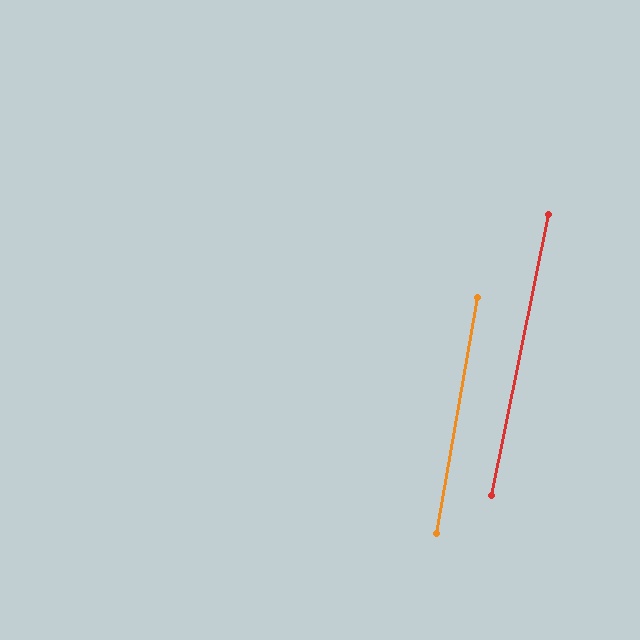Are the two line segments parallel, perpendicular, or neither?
Parallel — their directions differ by only 1.6°.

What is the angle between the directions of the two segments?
Approximately 2 degrees.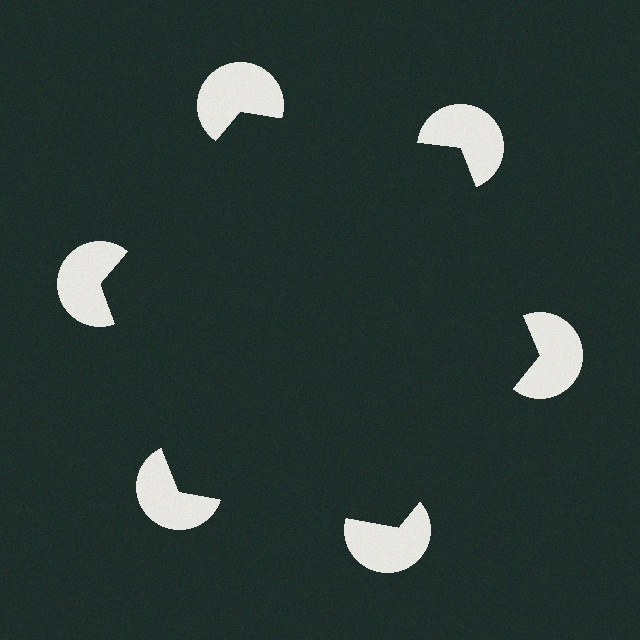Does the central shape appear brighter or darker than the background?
It typically appears slightly darker than the background, even though no actual brightness change is drawn.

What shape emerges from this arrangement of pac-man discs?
An illusory hexagon — its edges are inferred from the aligned wedge cuts in the pac-man discs, not physically drawn.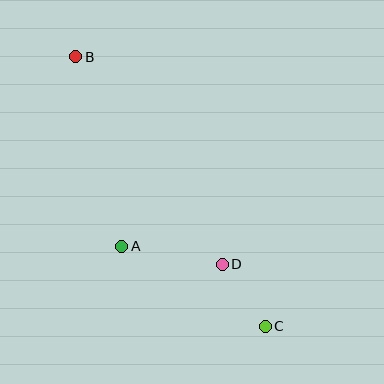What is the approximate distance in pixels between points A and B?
The distance between A and B is approximately 195 pixels.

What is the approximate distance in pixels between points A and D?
The distance between A and D is approximately 102 pixels.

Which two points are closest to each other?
Points C and D are closest to each other.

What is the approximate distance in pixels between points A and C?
The distance between A and C is approximately 164 pixels.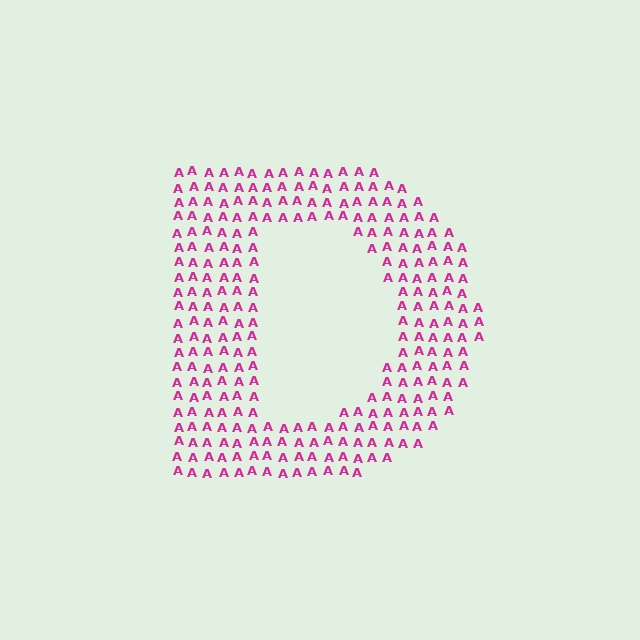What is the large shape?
The large shape is the letter D.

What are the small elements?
The small elements are letter A's.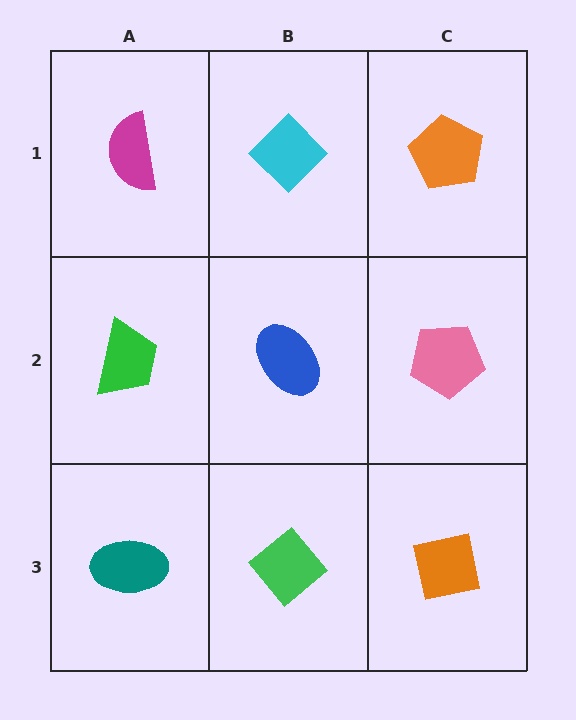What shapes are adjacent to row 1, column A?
A green trapezoid (row 2, column A), a cyan diamond (row 1, column B).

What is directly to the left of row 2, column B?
A green trapezoid.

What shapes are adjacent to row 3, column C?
A pink pentagon (row 2, column C), a green diamond (row 3, column B).